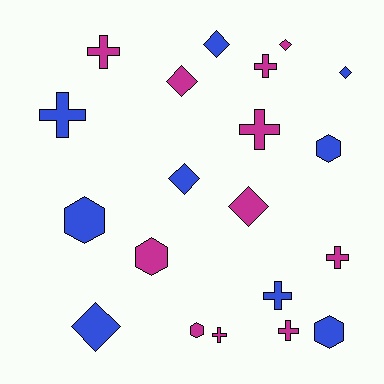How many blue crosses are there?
There are 2 blue crosses.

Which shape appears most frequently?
Cross, with 8 objects.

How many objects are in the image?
There are 20 objects.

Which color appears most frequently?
Magenta, with 11 objects.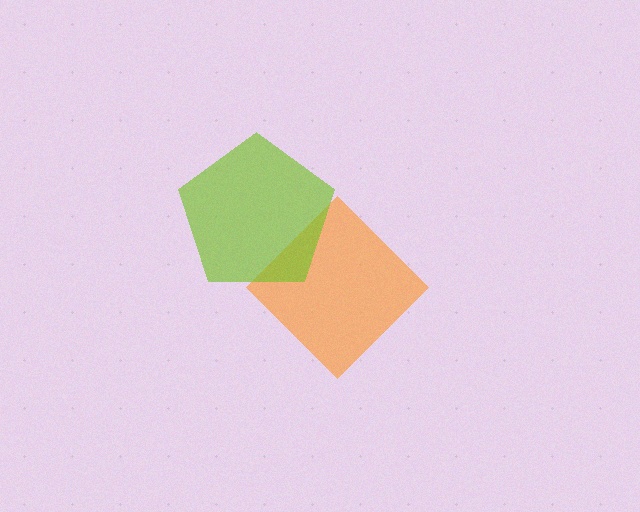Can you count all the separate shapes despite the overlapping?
Yes, there are 2 separate shapes.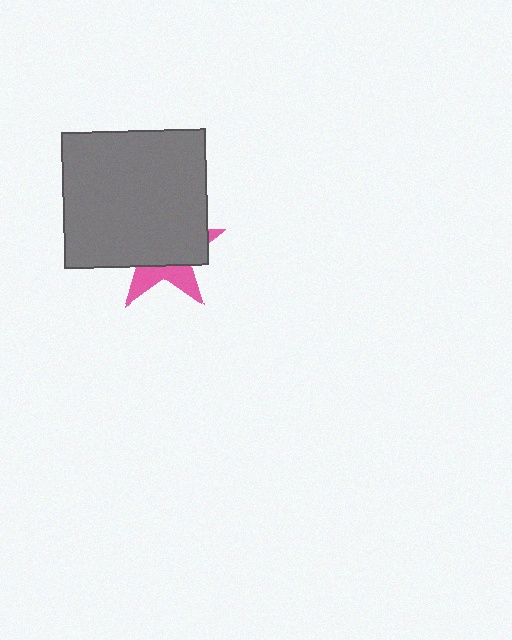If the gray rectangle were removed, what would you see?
You would see the complete pink star.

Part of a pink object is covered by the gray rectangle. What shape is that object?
It is a star.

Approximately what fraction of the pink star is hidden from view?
Roughly 68% of the pink star is hidden behind the gray rectangle.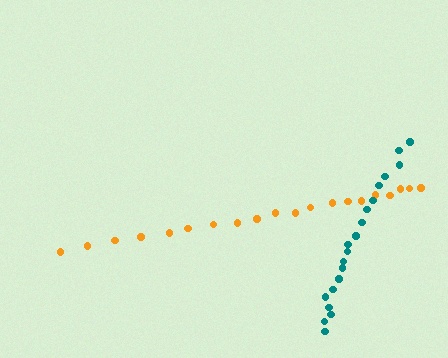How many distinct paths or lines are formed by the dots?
There are 2 distinct paths.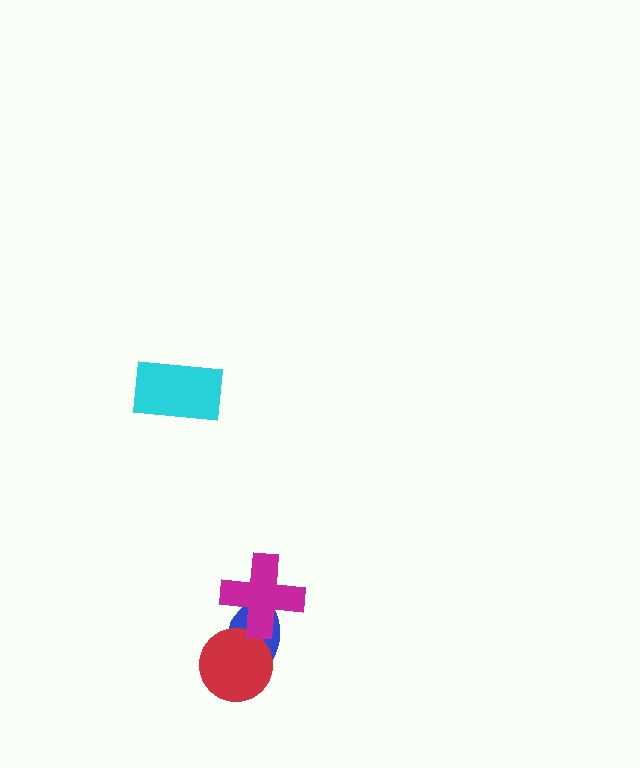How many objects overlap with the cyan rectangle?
0 objects overlap with the cyan rectangle.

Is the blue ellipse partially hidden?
Yes, it is partially covered by another shape.